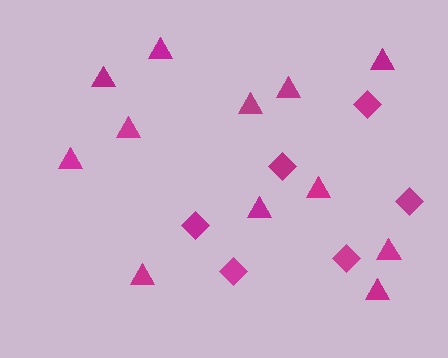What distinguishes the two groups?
There are 2 groups: one group of diamonds (6) and one group of triangles (12).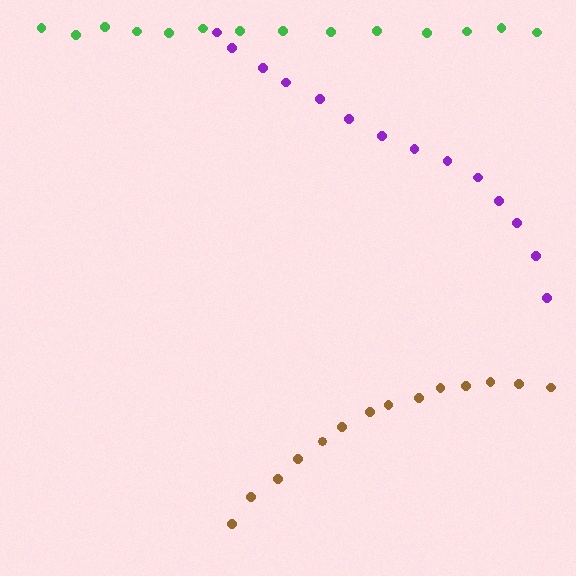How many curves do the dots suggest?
There are 3 distinct paths.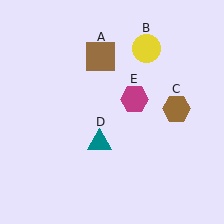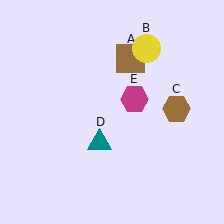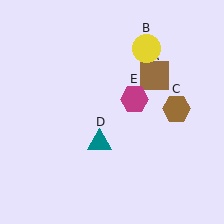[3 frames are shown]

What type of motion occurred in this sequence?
The brown square (object A) rotated clockwise around the center of the scene.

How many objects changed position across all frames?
1 object changed position: brown square (object A).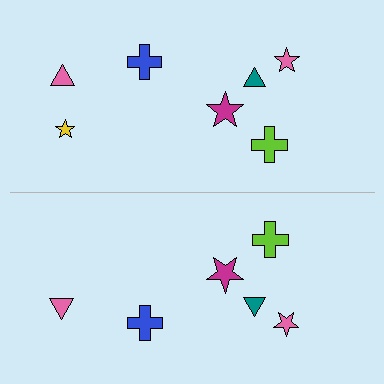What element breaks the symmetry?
A yellow star is missing from the bottom side.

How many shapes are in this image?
There are 13 shapes in this image.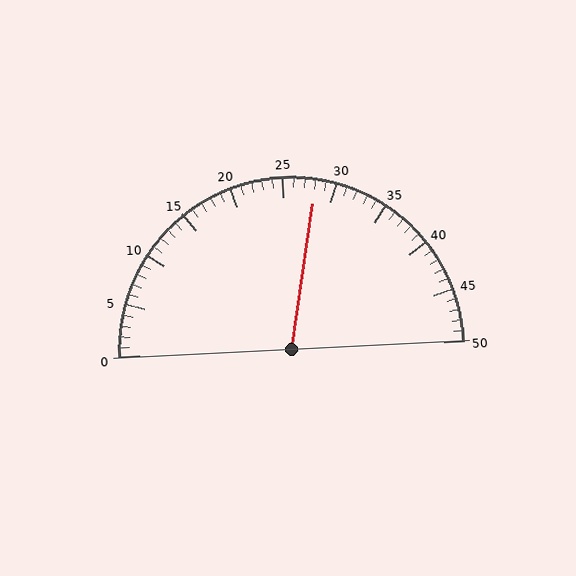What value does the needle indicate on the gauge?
The needle indicates approximately 28.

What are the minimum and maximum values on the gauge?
The gauge ranges from 0 to 50.